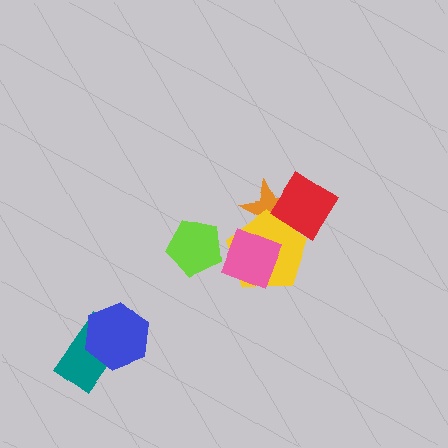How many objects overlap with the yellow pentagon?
3 objects overlap with the yellow pentagon.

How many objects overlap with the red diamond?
2 objects overlap with the red diamond.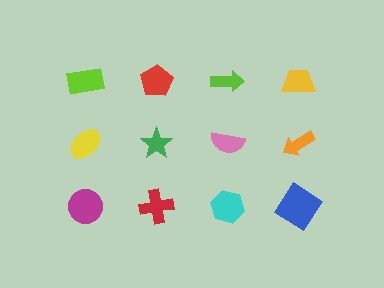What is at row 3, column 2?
A red cross.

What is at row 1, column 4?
A yellow trapezoid.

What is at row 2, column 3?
A pink semicircle.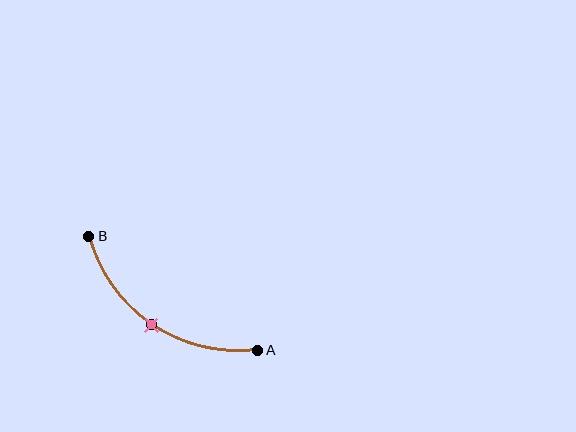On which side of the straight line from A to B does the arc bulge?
The arc bulges below and to the left of the straight line connecting A and B.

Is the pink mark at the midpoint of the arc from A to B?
Yes. The pink mark lies on the arc at equal arc-length from both A and B — it is the arc midpoint.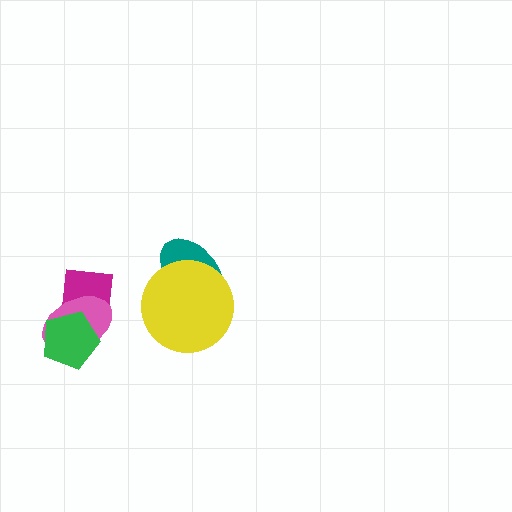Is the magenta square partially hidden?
Yes, it is partially covered by another shape.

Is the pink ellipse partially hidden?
Yes, it is partially covered by another shape.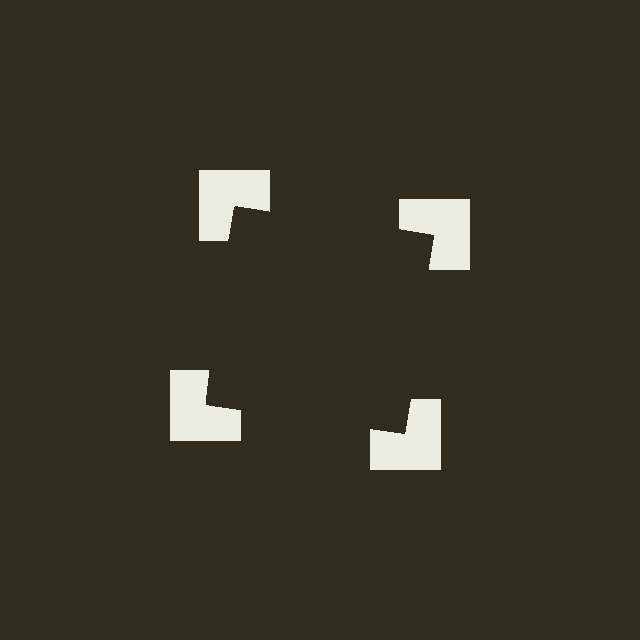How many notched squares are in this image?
There are 4 — one at each vertex of the illusory square.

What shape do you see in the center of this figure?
An illusory square — its edges are inferred from the aligned wedge cuts in the notched squares, not physically drawn.